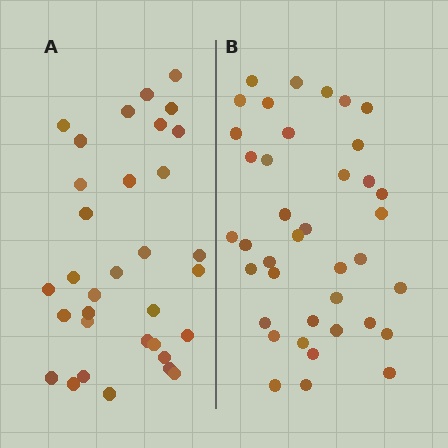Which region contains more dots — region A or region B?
Region B (the right region) has more dots.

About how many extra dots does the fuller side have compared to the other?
Region B has about 6 more dots than region A.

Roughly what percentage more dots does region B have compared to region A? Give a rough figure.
About 20% more.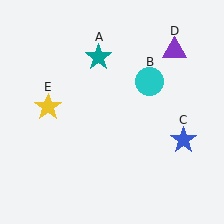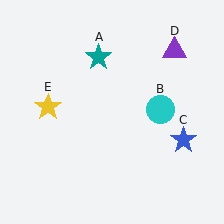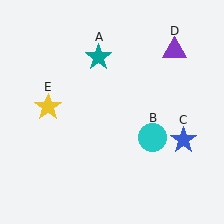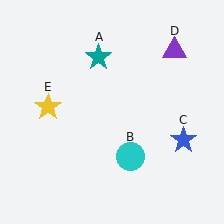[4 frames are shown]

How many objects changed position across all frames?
1 object changed position: cyan circle (object B).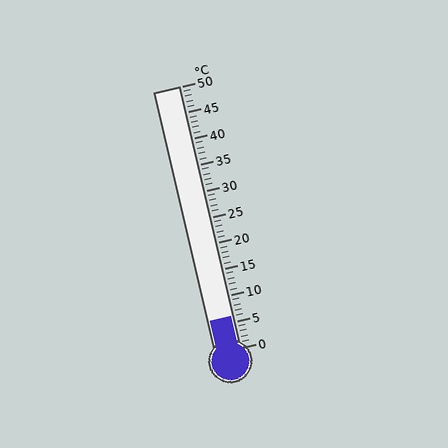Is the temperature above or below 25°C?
The temperature is below 25°C.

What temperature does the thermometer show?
The thermometer shows approximately 6°C.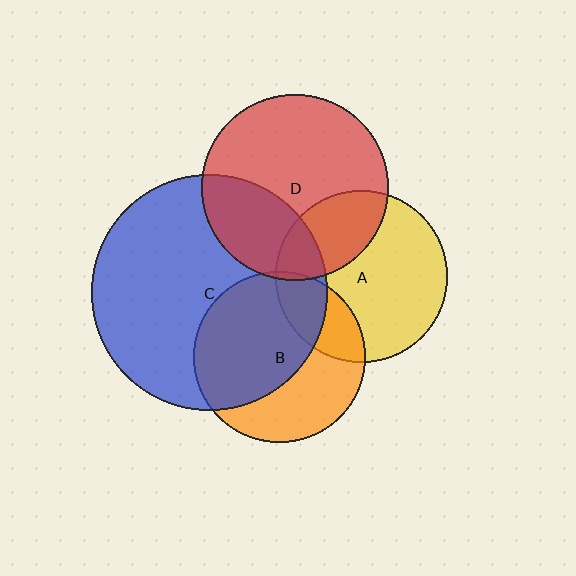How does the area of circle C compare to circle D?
Approximately 1.6 times.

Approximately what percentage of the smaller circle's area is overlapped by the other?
Approximately 60%.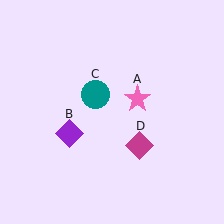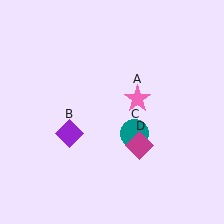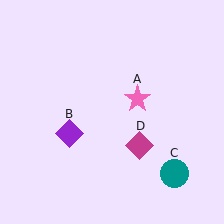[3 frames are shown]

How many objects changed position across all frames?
1 object changed position: teal circle (object C).